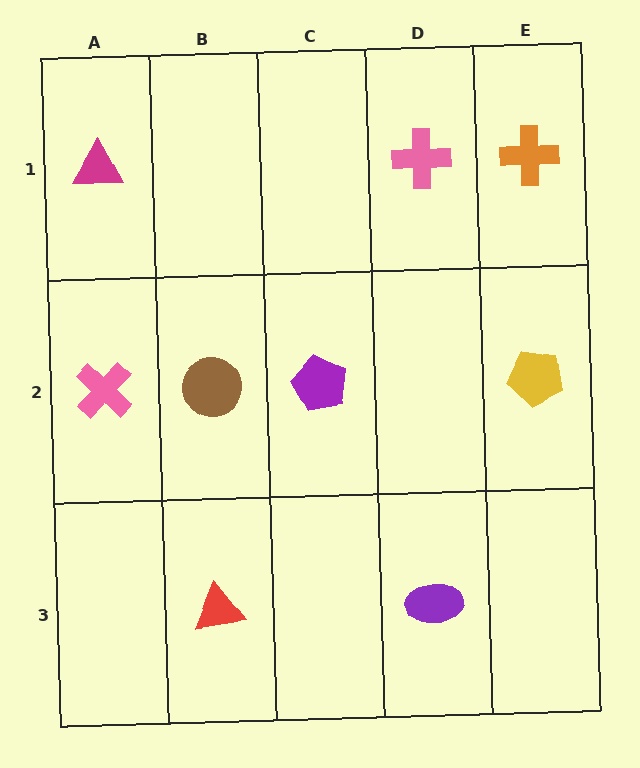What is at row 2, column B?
A brown circle.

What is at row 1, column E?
An orange cross.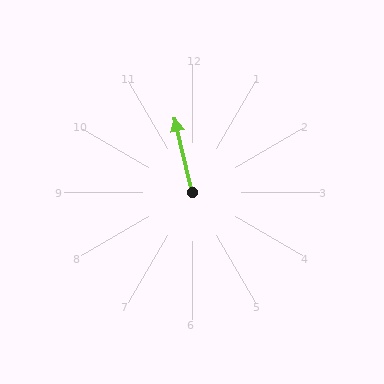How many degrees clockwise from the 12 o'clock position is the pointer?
Approximately 347 degrees.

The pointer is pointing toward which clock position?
Roughly 12 o'clock.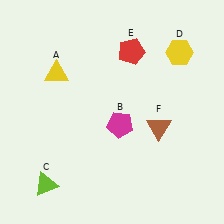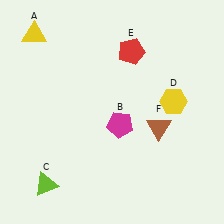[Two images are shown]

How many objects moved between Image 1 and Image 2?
2 objects moved between the two images.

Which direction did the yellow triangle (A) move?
The yellow triangle (A) moved up.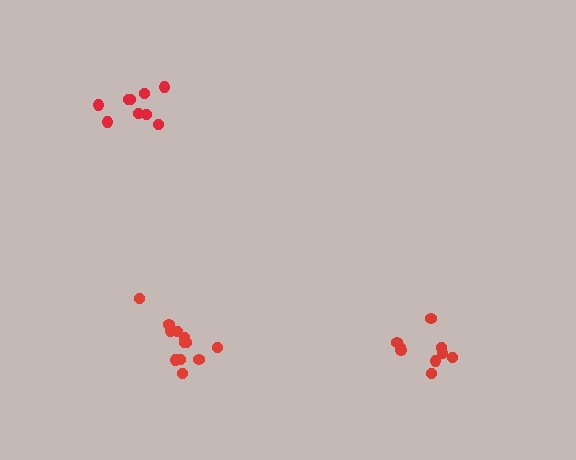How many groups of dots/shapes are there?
There are 3 groups.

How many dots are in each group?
Group 1: 12 dots, Group 2: 9 dots, Group 3: 9 dots (30 total).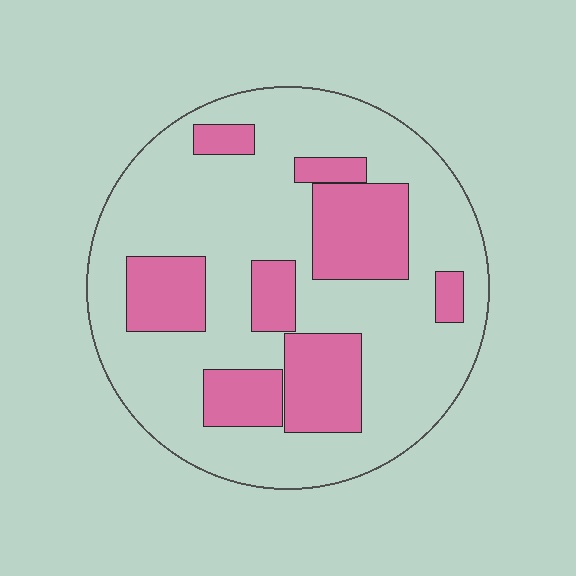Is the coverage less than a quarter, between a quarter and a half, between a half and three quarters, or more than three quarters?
Between a quarter and a half.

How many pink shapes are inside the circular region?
8.